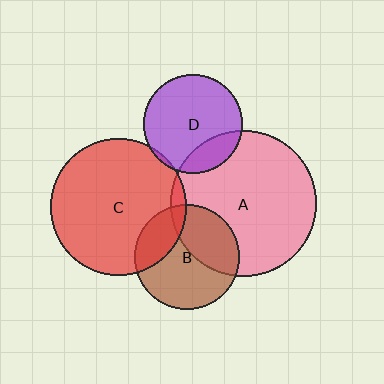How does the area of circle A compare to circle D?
Approximately 2.2 times.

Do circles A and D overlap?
Yes.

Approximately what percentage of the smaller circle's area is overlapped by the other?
Approximately 20%.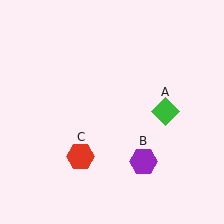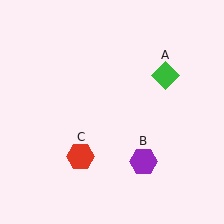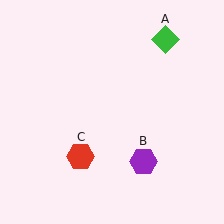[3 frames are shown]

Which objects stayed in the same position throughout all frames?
Purple hexagon (object B) and red hexagon (object C) remained stationary.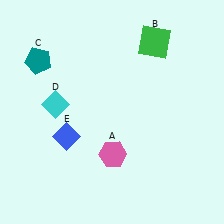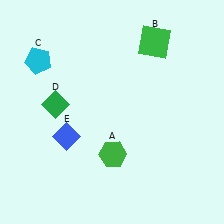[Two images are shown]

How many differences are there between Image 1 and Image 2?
There are 3 differences between the two images.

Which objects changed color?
A changed from pink to green. C changed from teal to cyan. D changed from cyan to green.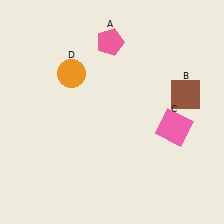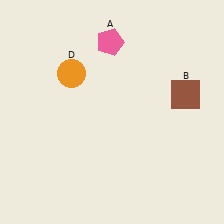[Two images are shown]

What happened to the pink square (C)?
The pink square (C) was removed in Image 2. It was in the bottom-right area of Image 1.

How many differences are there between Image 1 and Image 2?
There is 1 difference between the two images.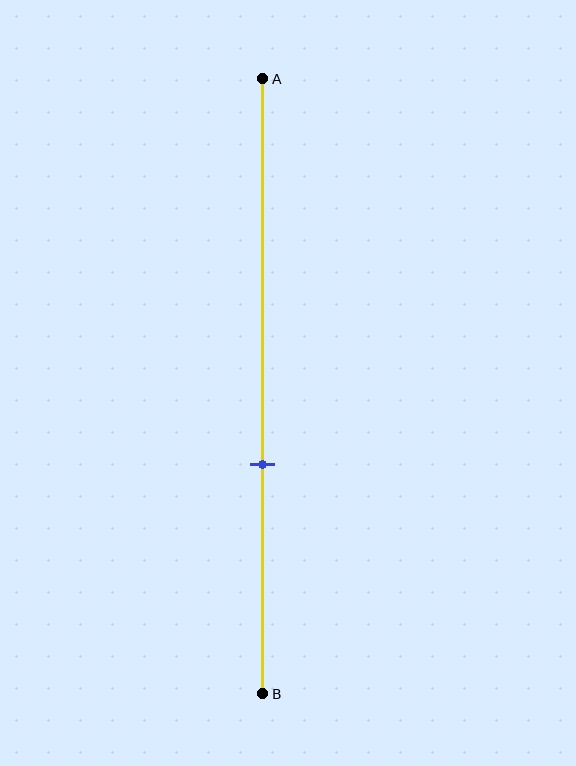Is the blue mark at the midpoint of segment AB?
No, the mark is at about 65% from A, not at the 50% midpoint.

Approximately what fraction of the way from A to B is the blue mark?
The blue mark is approximately 65% of the way from A to B.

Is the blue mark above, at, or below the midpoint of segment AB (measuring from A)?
The blue mark is below the midpoint of segment AB.